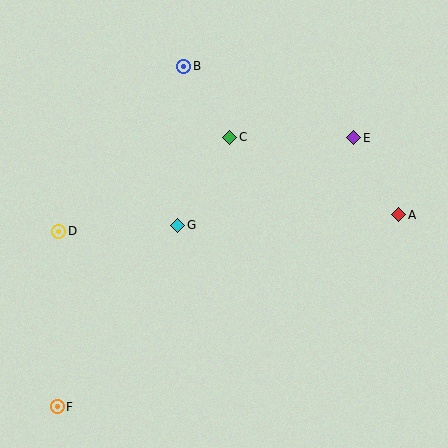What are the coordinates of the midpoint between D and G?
The midpoint between D and G is at (118, 228).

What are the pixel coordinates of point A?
Point A is at (399, 215).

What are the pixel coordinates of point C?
Point C is at (230, 137).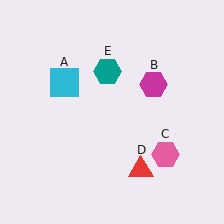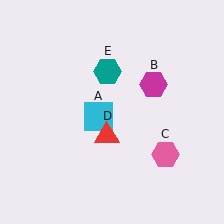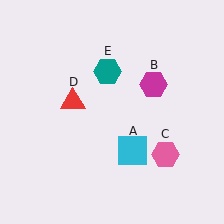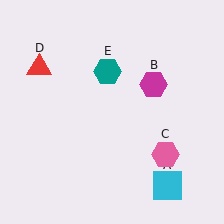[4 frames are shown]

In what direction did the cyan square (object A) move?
The cyan square (object A) moved down and to the right.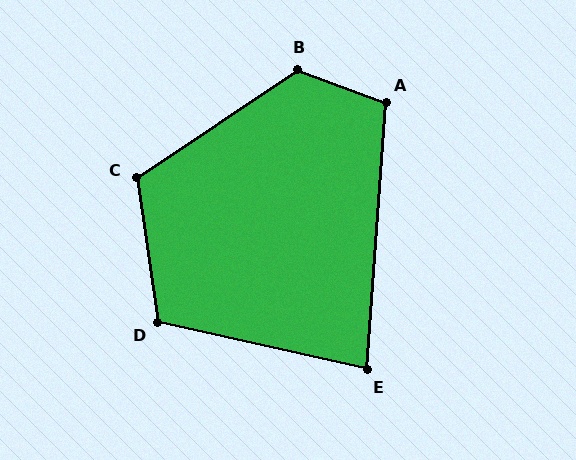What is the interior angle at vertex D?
Approximately 111 degrees (obtuse).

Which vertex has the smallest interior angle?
E, at approximately 82 degrees.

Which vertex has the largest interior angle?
B, at approximately 126 degrees.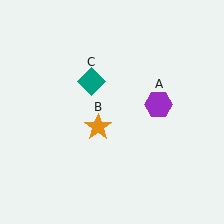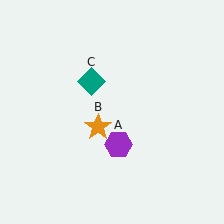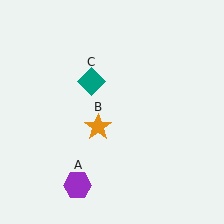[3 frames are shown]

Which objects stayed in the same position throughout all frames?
Orange star (object B) and teal diamond (object C) remained stationary.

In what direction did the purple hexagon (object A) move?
The purple hexagon (object A) moved down and to the left.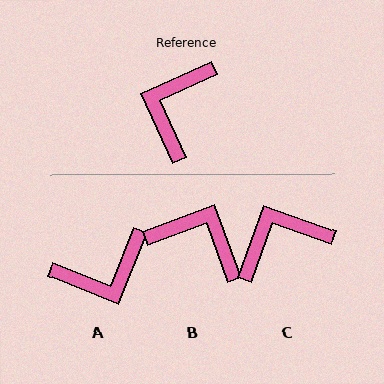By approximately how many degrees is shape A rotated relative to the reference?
Approximately 134 degrees counter-clockwise.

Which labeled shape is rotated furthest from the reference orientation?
A, about 134 degrees away.